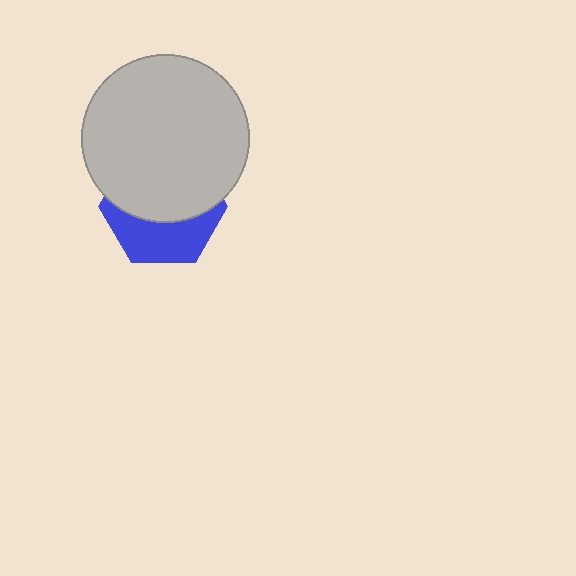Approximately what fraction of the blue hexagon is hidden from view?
Roughly 59% of the blue hexagon is hidden behind the light gray circle.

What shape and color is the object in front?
The object in front is a light gray circle.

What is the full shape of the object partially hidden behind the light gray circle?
The partially hidden object is a blue hexagon.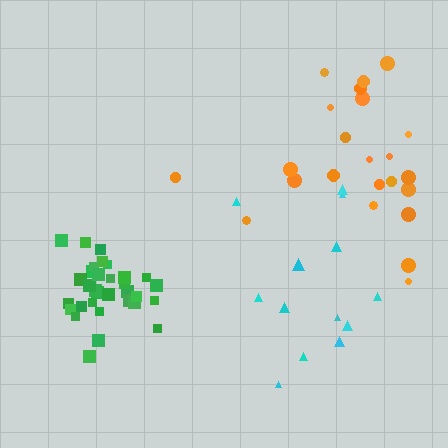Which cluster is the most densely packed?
Green.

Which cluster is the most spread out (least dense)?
Cyan.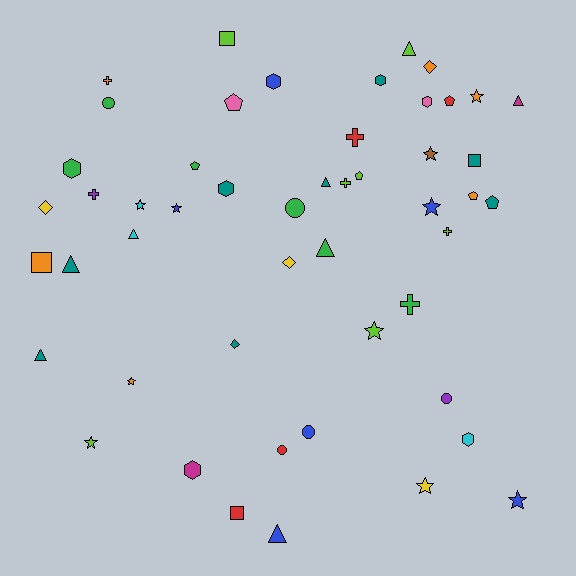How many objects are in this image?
There are 50 objects.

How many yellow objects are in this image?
There are 3 yellow objects.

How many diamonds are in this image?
There are 4 diamonds.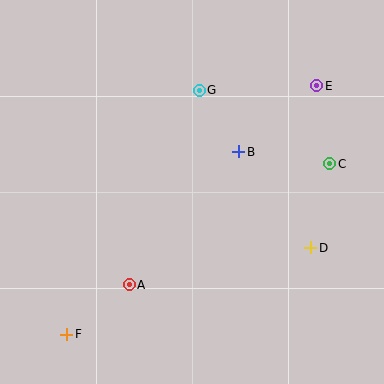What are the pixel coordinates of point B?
Point B is at (239, 152).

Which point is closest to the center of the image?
Point B at (239, 152) is closest to the center.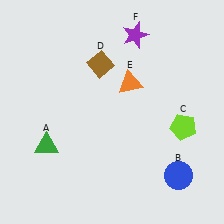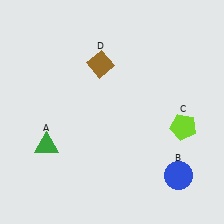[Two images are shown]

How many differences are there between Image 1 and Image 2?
There are 2 differences between the two images.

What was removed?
The orange triangle (E), the purple star (F) were removed in Image 2.